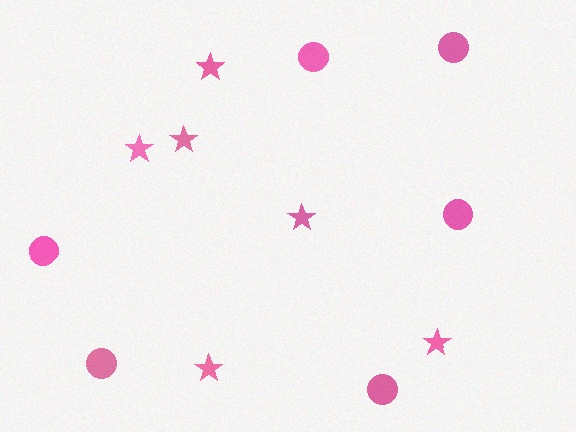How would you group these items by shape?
There are 2 groups: one group of stars (6) and one group of circles (6).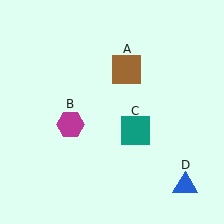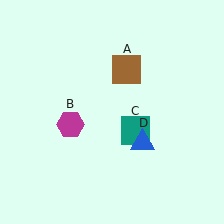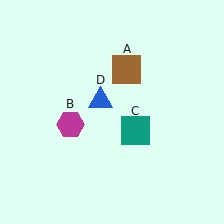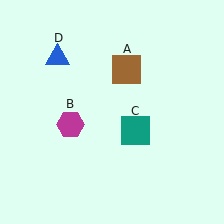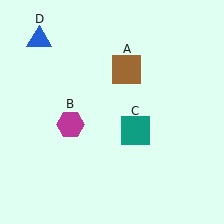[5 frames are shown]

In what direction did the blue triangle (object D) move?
The blue triangle (object D) moved up and to the left.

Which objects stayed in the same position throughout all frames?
Brown square (object A) and magenta hexagon (object B) and teal square (object C) remained stationary.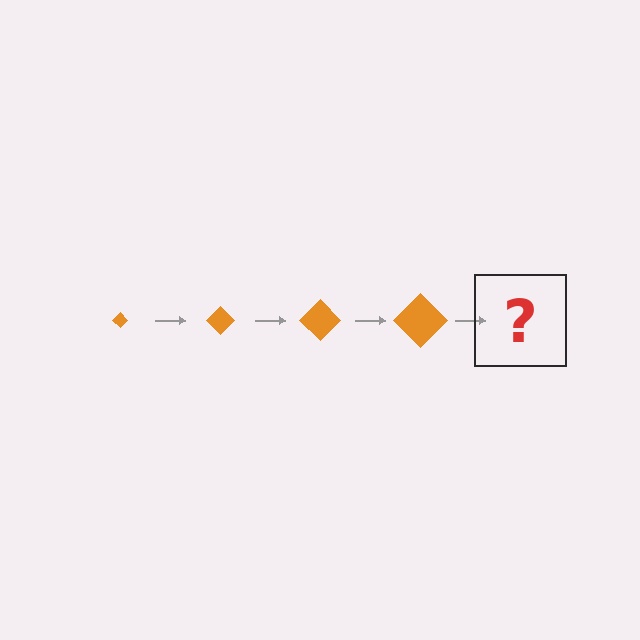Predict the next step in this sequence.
The next step is an orange diamond, larger than the previous one.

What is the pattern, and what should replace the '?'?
The pattern is that the diamond gets progressively larger each step. The '?' should be an orange diamond, larger than the previous one.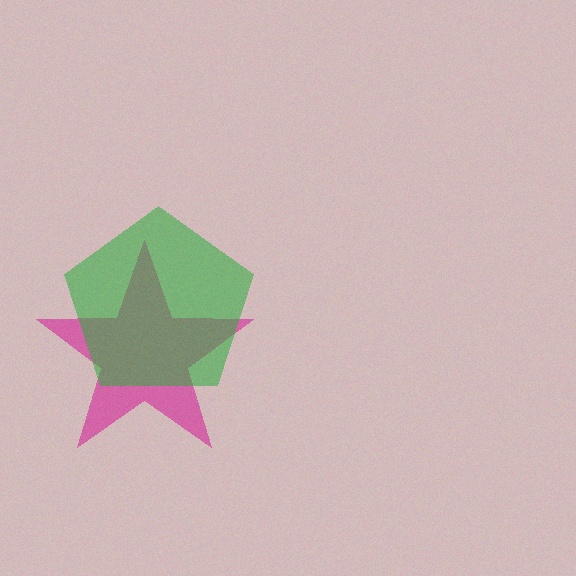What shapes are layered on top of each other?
The layered shapes are: a magenta star, a green pentagon.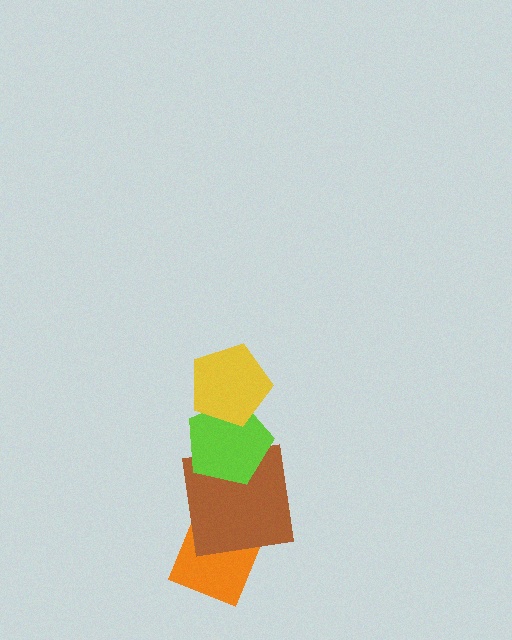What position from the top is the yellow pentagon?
The yellow pentagon is 1st from the top.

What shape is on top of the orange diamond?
The brown square is on top of the orange diamond.